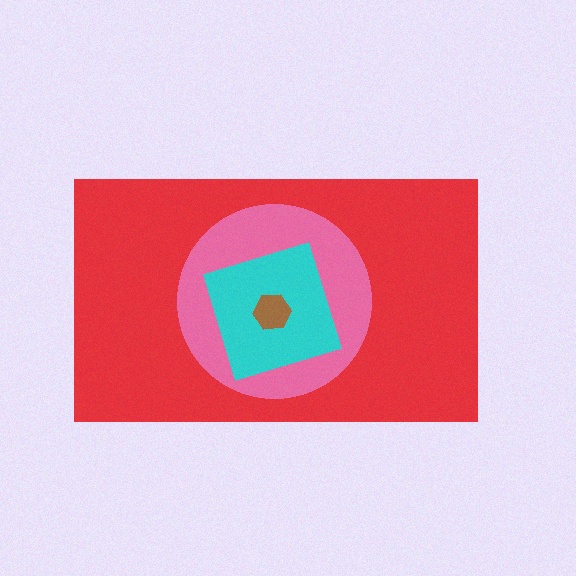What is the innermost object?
The brown hexagon.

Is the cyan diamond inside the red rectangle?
Yes.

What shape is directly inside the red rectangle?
The pink circle.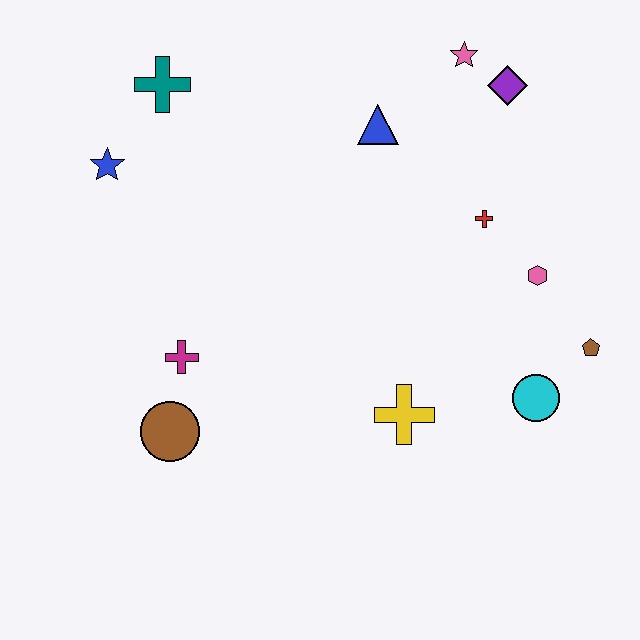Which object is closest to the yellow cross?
The cyan circle is closest to the yellow cross.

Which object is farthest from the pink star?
The brown circle is farthest from the pink star.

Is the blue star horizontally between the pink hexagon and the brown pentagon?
No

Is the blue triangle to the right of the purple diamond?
No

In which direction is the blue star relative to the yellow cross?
The blue star is to the left of the yellow cross.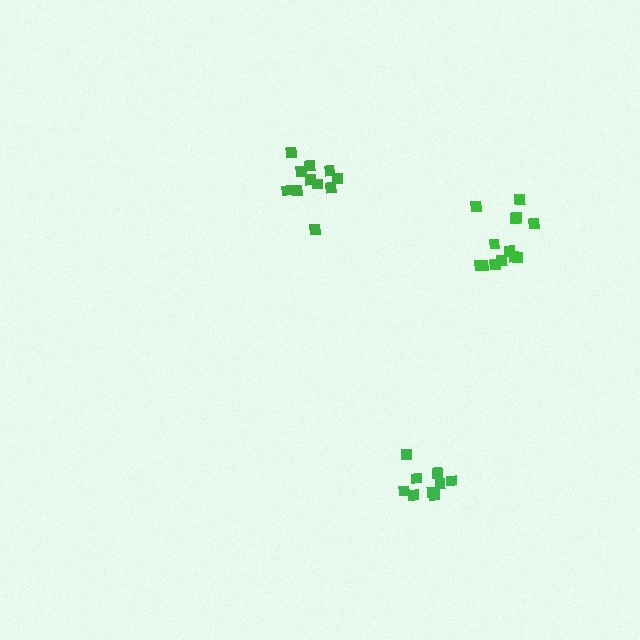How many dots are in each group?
Group 1: 13 dots, Group 2: 11 dots, Group 3: 9 dots (33 total).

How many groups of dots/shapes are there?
There are 3 groups.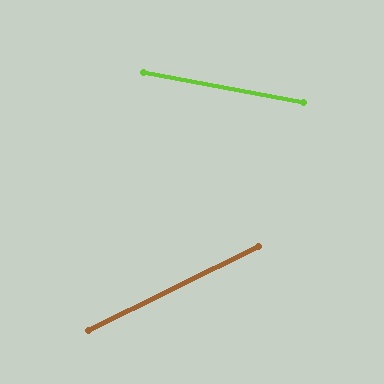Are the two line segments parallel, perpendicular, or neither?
Neither parallel nor perpendicular — they differ by about 37°.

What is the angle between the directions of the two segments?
Approximately 37 degrees.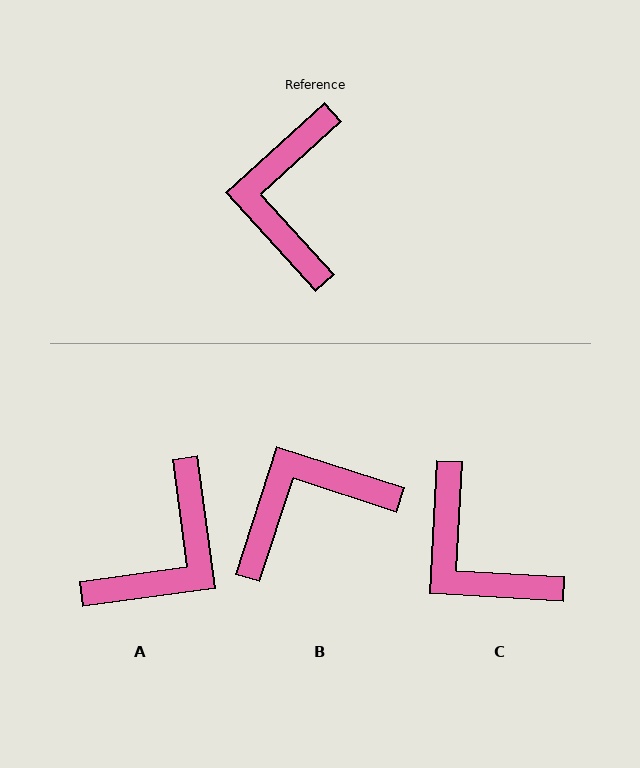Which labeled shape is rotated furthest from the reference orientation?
A, about 146 degrees away.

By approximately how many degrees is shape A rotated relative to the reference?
Approximately 146 degrees counter-clockwise.